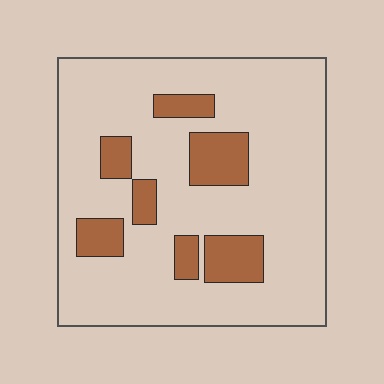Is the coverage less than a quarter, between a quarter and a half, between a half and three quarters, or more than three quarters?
Less than a quarter.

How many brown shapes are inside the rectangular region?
7.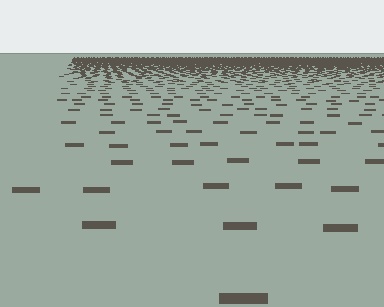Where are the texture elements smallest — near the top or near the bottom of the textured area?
Near the top.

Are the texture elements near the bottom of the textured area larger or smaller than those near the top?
Larger. Near the bottom, elements are closer to the viewer and appear at a bigger on-screen size.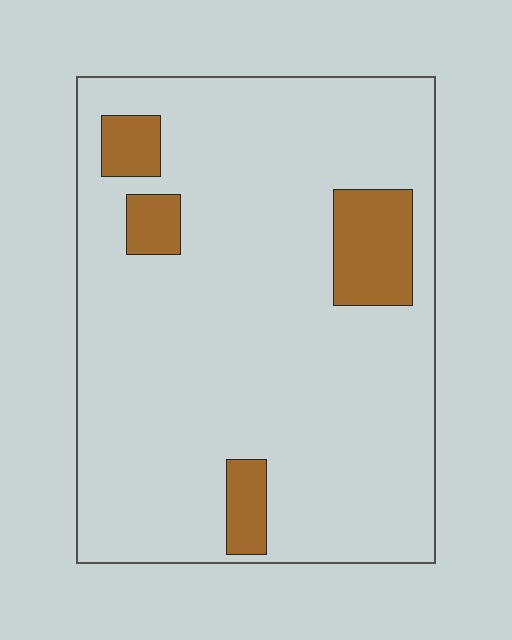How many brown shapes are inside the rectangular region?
4.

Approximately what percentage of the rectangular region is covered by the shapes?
Approximately 10%.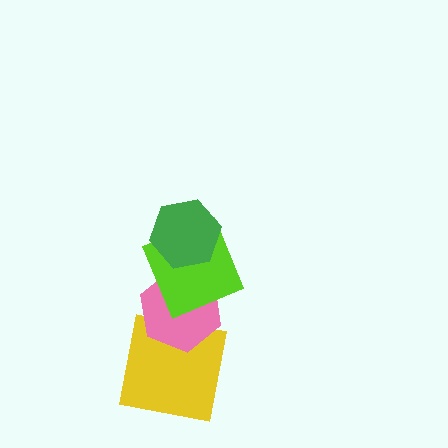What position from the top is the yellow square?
The yellow square is 4th from the top.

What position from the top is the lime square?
The lime square is 2nd from the top.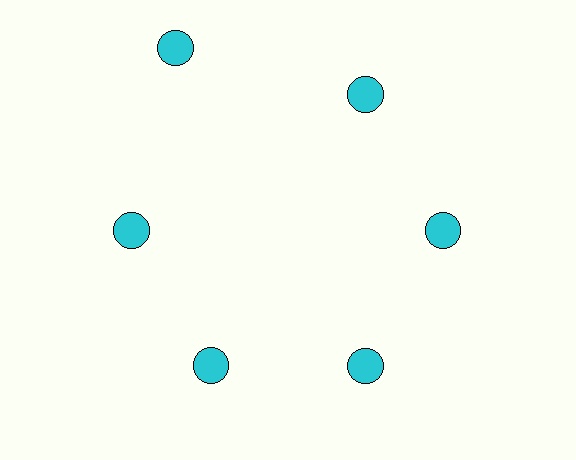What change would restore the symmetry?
The symmetry would be restored by moving it inward, back onto the ring so that all 6 circles sit at equal angles and equal distance from the center.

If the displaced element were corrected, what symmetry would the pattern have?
It would have 6-fold rotational symmetry — the pattern would map onto itself every 60 degrees.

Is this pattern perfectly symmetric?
No. The 6 cyan circles are arranged in a ring, but one element near the 11 o'clock position is pushed outward from the center, breaking the 6-fold rotational symmetry.